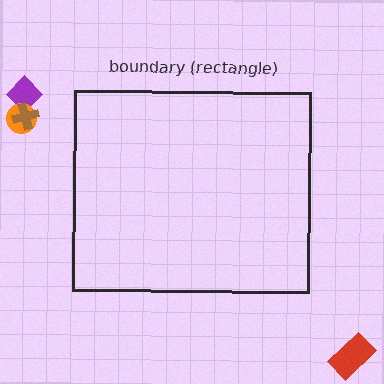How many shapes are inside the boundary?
0 inside, 4 outside.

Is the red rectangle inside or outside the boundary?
Outside.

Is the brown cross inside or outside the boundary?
Outside.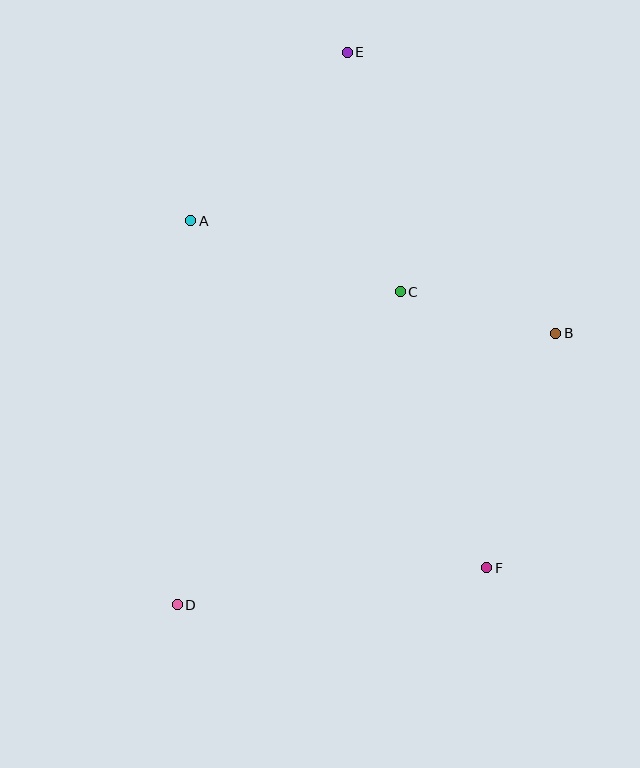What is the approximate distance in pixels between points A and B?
The distance between A and B is approximately 382 pixels.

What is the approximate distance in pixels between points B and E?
The distance between B and E is approximately 350 pixels.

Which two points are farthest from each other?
Points D and E are farthest from each other.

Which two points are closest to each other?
Points B and C are closest to each other.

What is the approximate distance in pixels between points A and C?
The distance between A and C is approximately 221 pixels.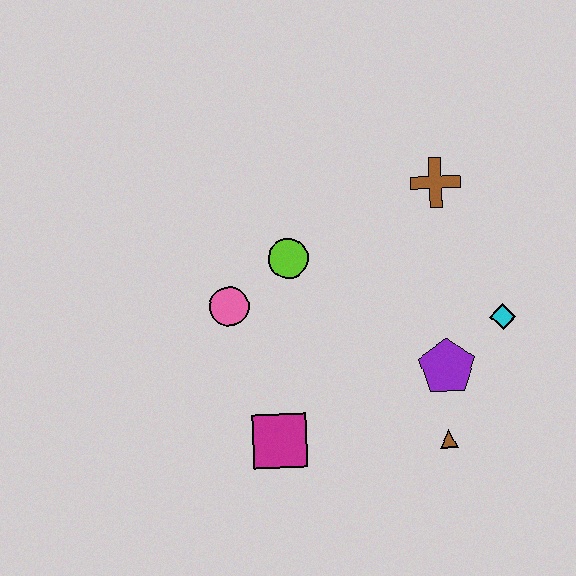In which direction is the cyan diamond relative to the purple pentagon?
The cyan diamond is to the right of the purple pentagon.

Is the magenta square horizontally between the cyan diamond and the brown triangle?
No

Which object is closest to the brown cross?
The cyan diamond is closest to the brown cross.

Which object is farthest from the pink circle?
The cyan diamond is farthest from the pink circle.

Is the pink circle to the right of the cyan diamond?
No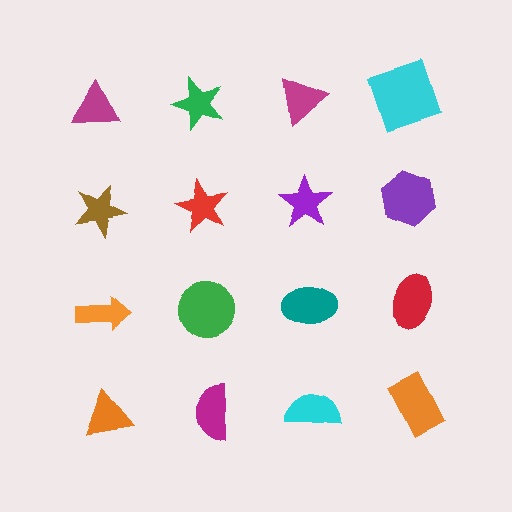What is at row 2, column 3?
A purple star.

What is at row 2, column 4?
A purple hexagon.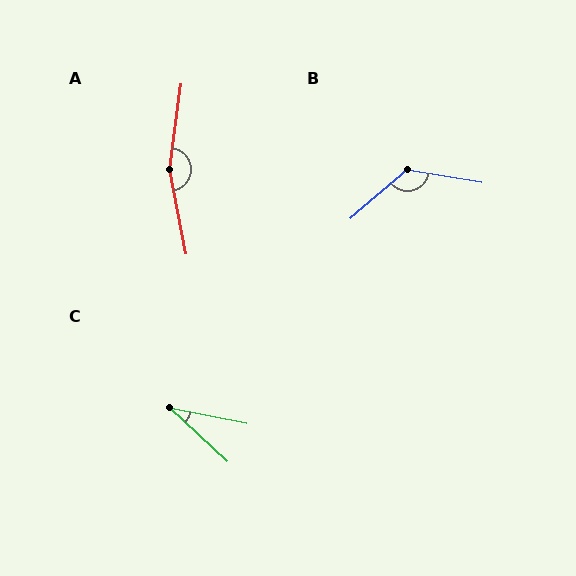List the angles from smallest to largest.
C (32°), B (130°), A (161°).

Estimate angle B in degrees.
Approximately 130 degrees.